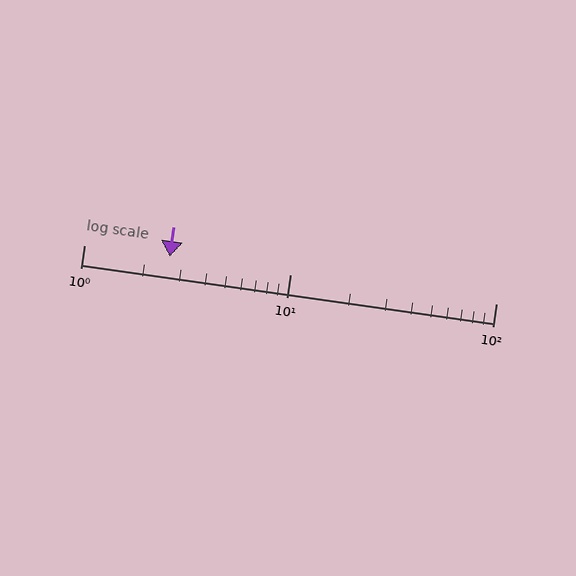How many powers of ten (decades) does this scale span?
The scale spans 2 decades, from 1 to 100.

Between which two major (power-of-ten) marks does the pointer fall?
The pointer is between 1 and 10.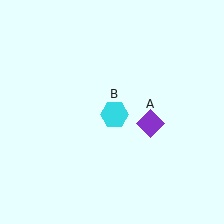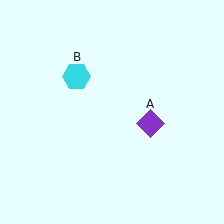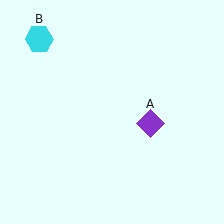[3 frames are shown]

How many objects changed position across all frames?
1 object changed position: cyan hexagon (object B).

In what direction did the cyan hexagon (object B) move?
The cyan hexagon (object B) moved up and to the left.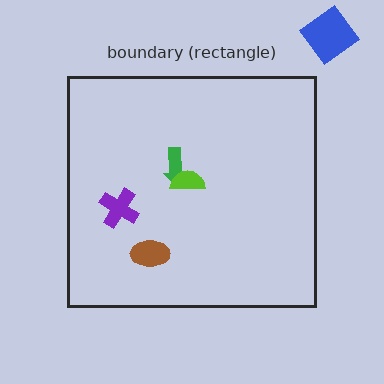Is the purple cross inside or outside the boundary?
Inside.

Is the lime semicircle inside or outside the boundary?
Inside.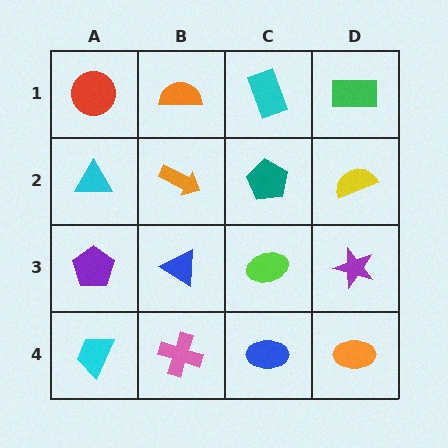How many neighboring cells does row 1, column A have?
2.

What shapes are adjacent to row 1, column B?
An orange arrow (row 2, column B), a red circle (row 1, column A), a cyan rectangle (row 1, column C).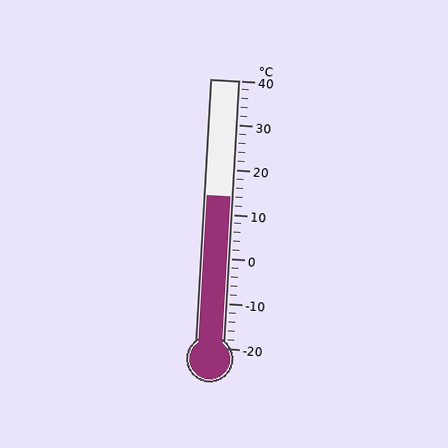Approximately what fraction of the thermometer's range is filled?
The thermometer is filled to approximately 55% of its range.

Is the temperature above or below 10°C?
The temperature is above 10°C.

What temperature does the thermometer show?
The thermometer shows approximately 14°C.